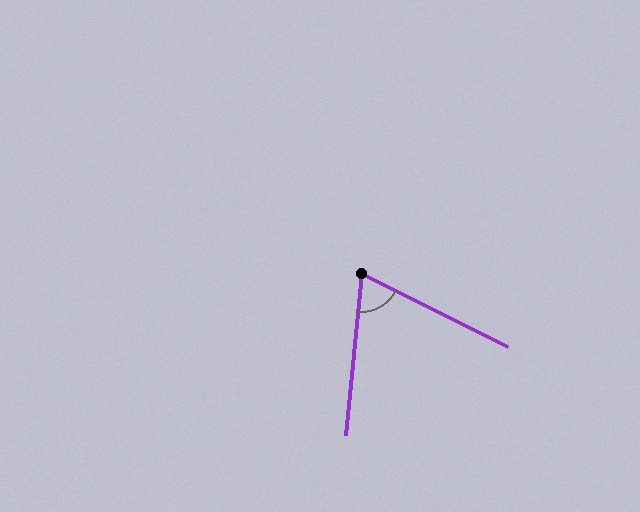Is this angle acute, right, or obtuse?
It is acute.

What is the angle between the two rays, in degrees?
Approximately 69 degrees.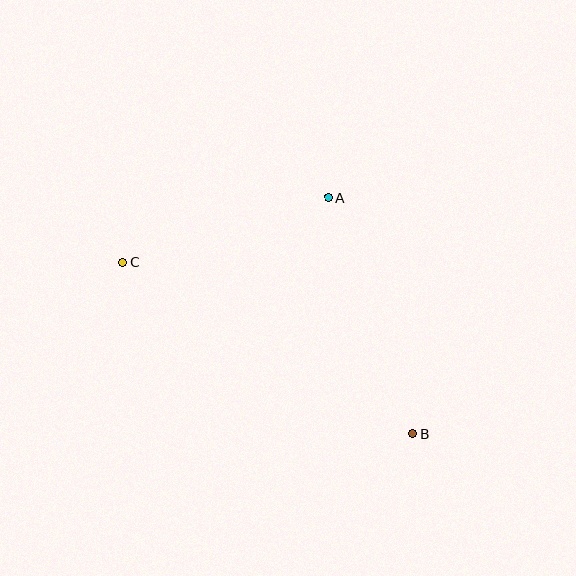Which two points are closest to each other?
Points A and C are closest to each other.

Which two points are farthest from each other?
Points B and C are farthest from each other.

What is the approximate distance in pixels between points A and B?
The distance between A and B is approximately 250 pixels.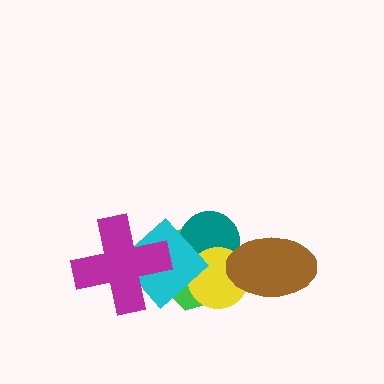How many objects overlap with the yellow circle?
3 objects overlap with the yellow circle.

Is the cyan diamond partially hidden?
Yes, it is partially covered by another shape.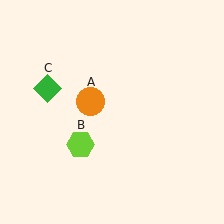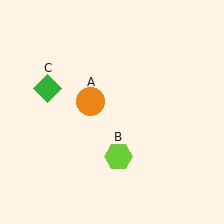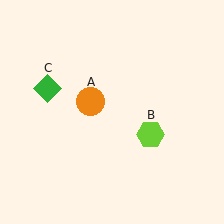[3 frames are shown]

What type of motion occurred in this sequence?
The lime hexagon (object B) rotated counterclockwise around the center of the scene.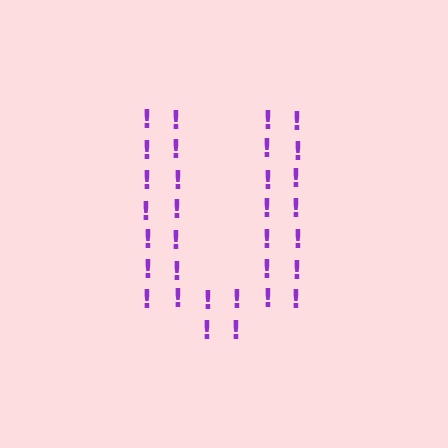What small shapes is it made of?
It is made of small exclamation marks.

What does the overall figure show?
The overall figure shows the letter U.